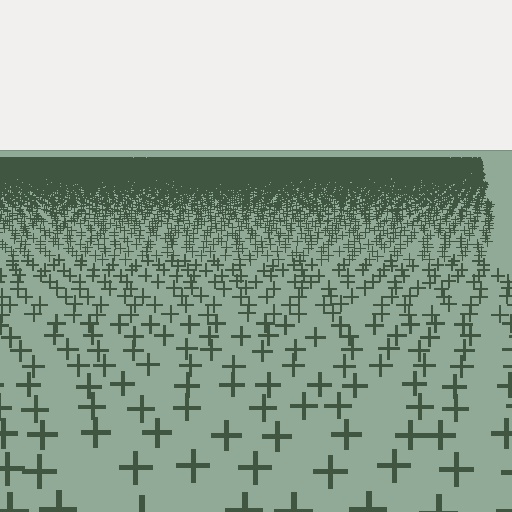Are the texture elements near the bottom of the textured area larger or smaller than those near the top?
Larger. Near the bottom, elements are closer to the viewer and appear at a bigger on-screen size.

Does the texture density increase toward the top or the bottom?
Density increases toward the top.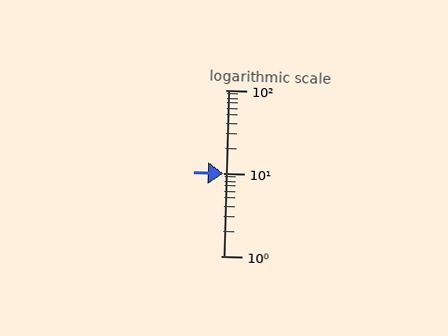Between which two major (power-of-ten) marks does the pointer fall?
The pointer is between 10 and 100.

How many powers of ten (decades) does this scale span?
The scale spans 2 decades, from 1 to 100.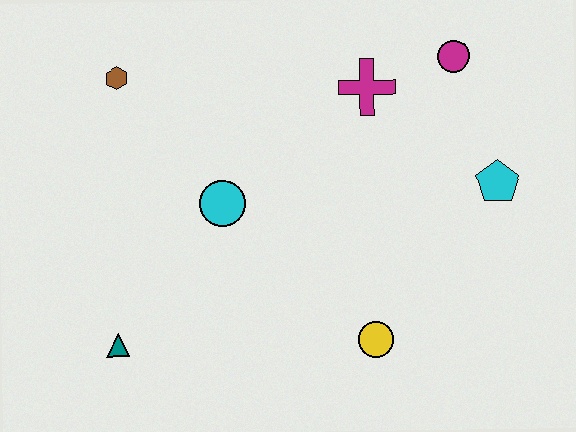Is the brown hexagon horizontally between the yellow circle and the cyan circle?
No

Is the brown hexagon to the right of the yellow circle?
No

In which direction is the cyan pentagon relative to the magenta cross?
The cyan pentagon is to the right of the magenta cross.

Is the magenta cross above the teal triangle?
Yes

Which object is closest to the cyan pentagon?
The magenta circle is closest to the cyan pentagon.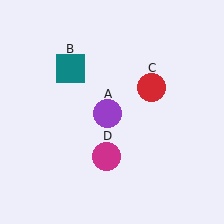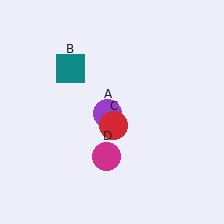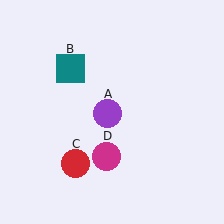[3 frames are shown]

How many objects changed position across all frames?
1 object changed position: red circle (object C).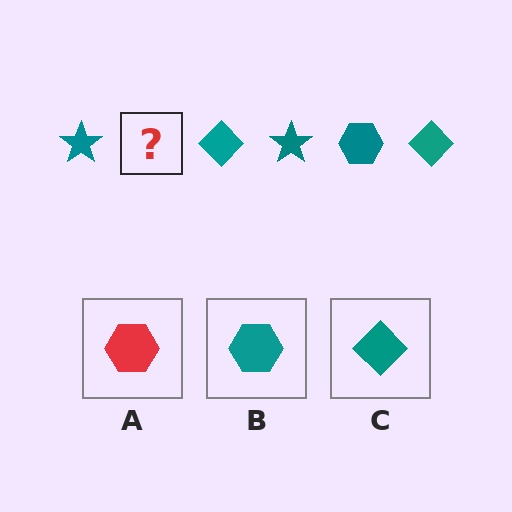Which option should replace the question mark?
Option B.